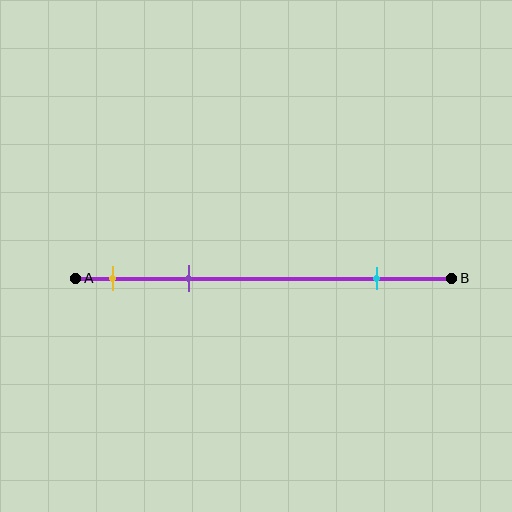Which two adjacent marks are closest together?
The yellow and purple marks are the closest adjacent pair.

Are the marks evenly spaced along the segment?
No, the marks are not evenly spaced.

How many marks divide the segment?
There are 3 marks dividing the segment.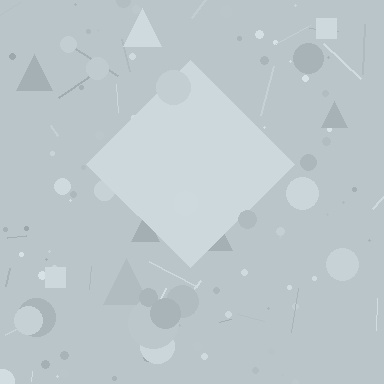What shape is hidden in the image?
A diamond is hidden in the image.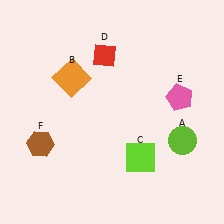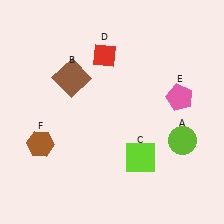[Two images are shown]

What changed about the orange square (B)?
In Image 1, B is orange. In Image 2, it changed to brown.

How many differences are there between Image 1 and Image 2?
There is 1 difference between the two images.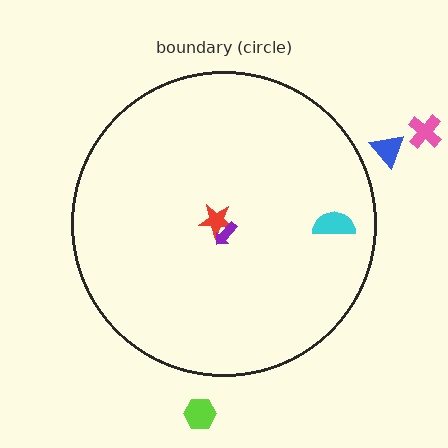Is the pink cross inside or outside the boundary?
Outside.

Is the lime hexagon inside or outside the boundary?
Outside.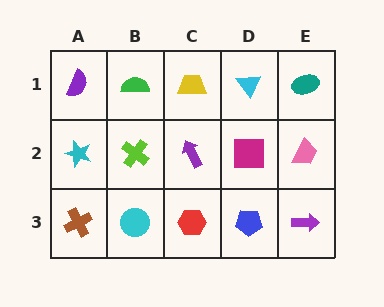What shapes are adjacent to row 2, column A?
A purple semicircle (row 1, column A), a brown cross (row 3, column A), a lime cross (row 2, column B).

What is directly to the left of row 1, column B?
A purple semicircle.